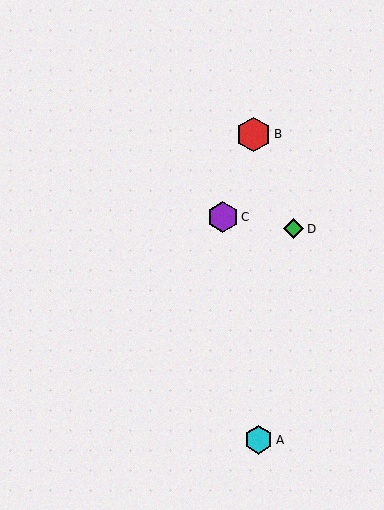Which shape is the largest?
The red hexagon (labeled B) is the largest.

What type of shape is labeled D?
Shape D is a green diamond.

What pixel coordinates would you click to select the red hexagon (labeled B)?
Click at (254, 134) to select the red hexagon B.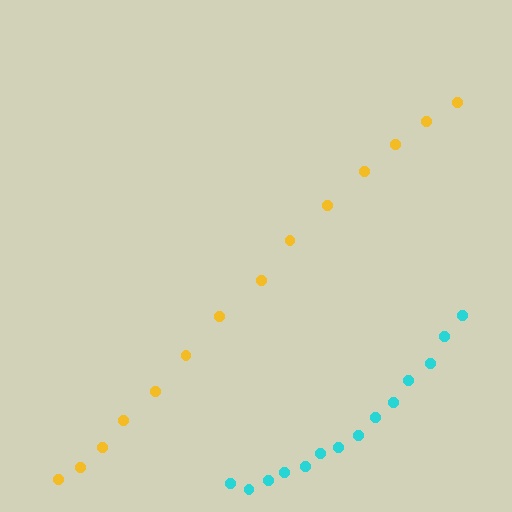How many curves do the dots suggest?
There are 2 distinct paths.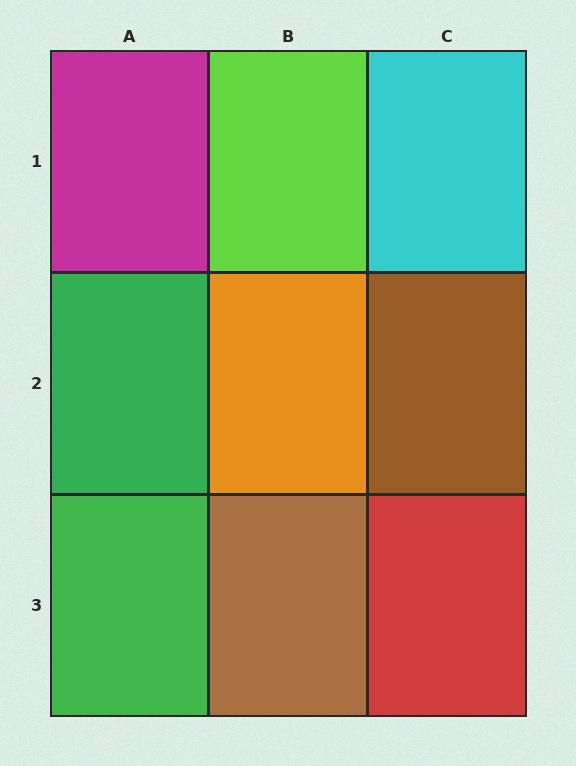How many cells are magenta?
1 cell is magenta.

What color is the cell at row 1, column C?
Cyan.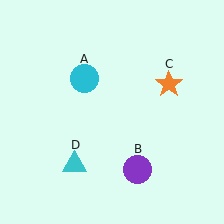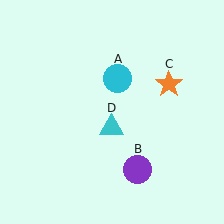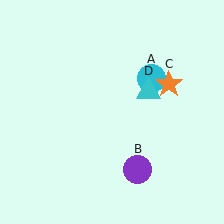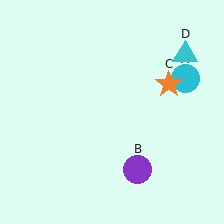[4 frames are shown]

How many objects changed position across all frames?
2 objects changed position: cyan circle (object A), cyan triangle (object D).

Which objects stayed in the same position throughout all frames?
Purple circle (object B) and orange star (object C) remained stationary.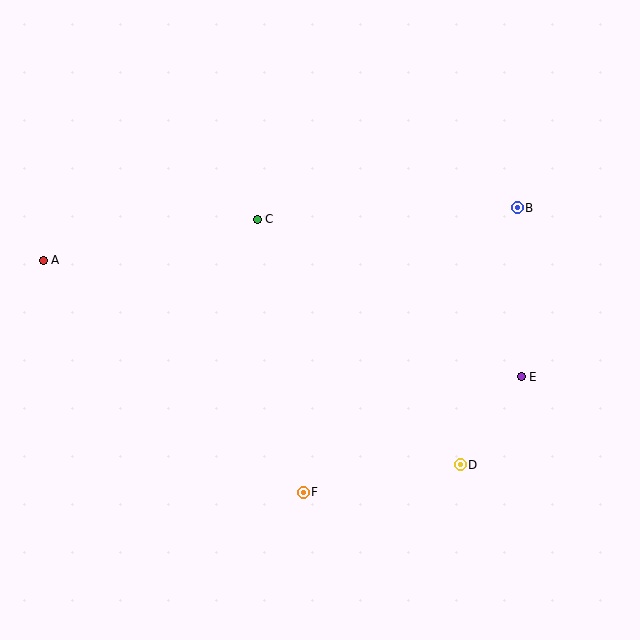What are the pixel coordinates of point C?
Point C is at (257, 219).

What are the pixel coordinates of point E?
Point E is at (521, 377).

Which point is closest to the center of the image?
Point C at (257, 219) is closest to the center.